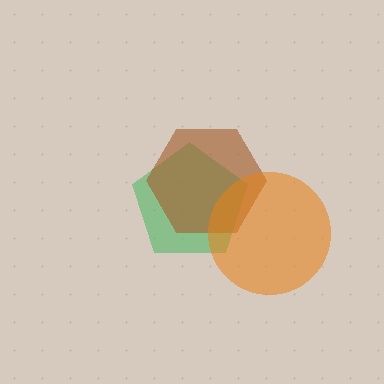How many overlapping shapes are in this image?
There are 3 overlapping shapes in the image.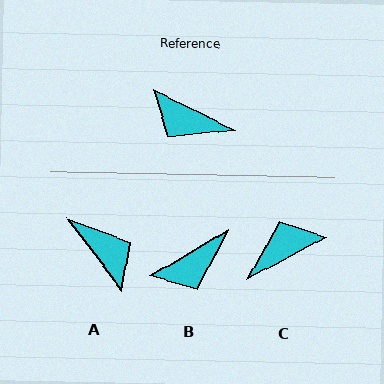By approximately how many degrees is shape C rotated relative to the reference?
Approximately 125 degrees clockwise.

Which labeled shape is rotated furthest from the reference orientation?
A, about 153 degrees away.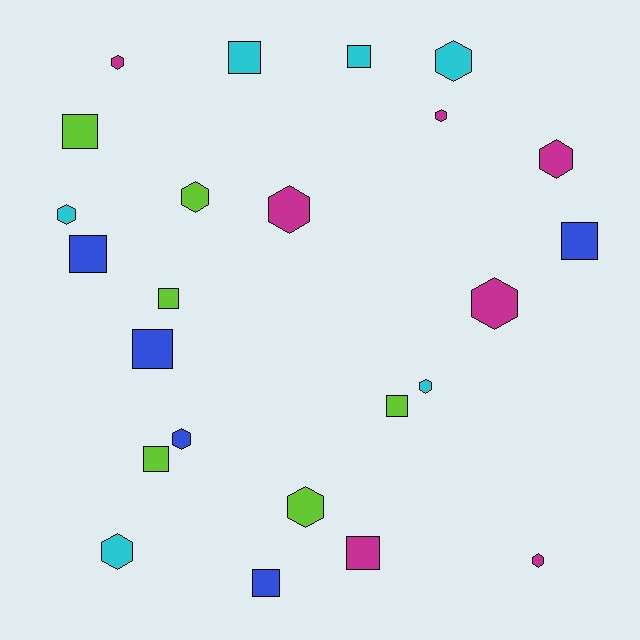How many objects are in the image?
There are 24 objects.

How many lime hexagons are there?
There are 2 lime hexagons.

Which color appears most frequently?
Magenta, with 7 objects.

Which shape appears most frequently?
Hexagon, with 13 objects.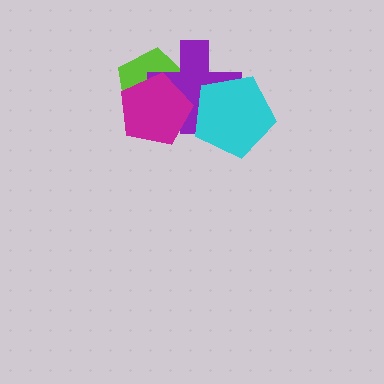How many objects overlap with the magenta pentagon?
2 objects overlap with the magenta pentagon.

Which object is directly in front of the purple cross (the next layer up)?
The magenta pentagon is directly in front of the purple cross.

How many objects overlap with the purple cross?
3 objects overlap with the purple cross.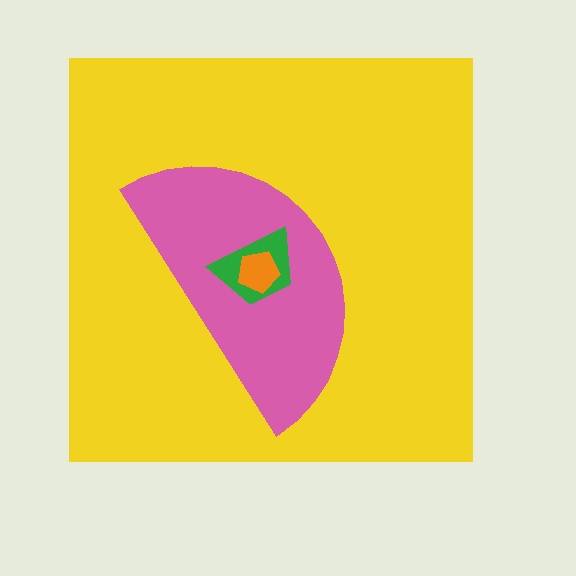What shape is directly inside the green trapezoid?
The orange pentagon.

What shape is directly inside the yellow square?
The pink semicircle.